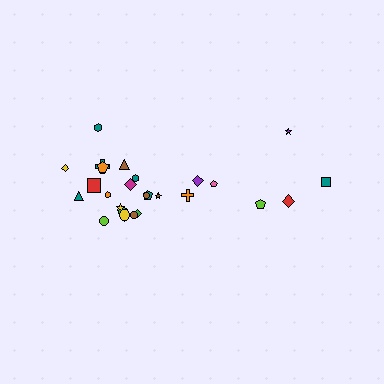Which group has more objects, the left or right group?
The left group.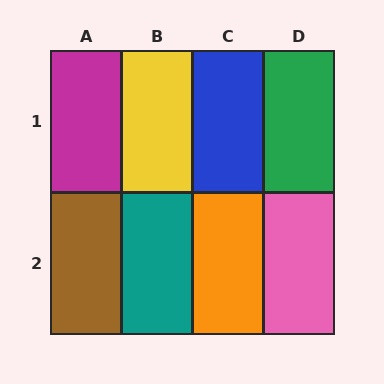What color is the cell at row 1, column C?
Blue.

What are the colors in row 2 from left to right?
Brown, teal, orange, pink.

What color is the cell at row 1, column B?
Yellow.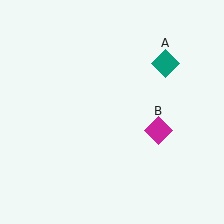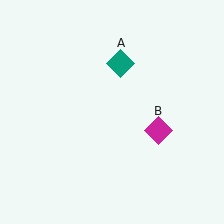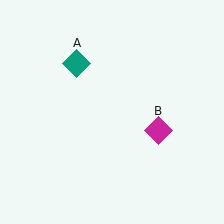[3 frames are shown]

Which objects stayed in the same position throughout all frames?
Magenta diamond (object B) remained stationary.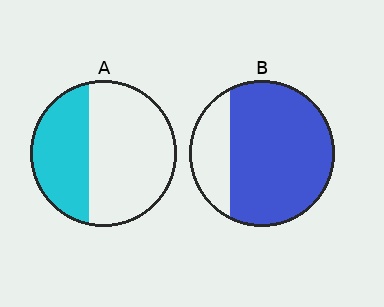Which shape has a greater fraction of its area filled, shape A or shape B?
Shape B.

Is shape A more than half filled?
No.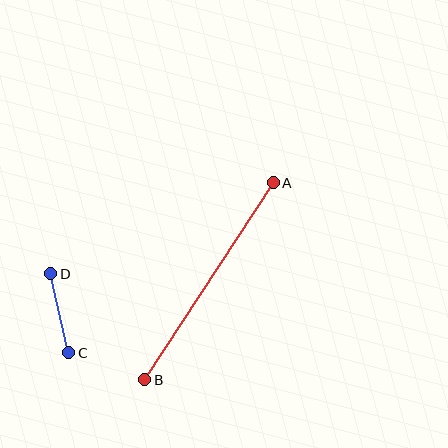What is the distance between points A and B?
The distance is approximately 235 pixels.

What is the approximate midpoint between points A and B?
The midpoint is at approximately (209, 281) pixels.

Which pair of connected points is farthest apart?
Points A and B are farthest apart.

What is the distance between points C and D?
The distance is approximately 81 pixels.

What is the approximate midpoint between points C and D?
The midpoint is at approximately (60, 313) pixels.